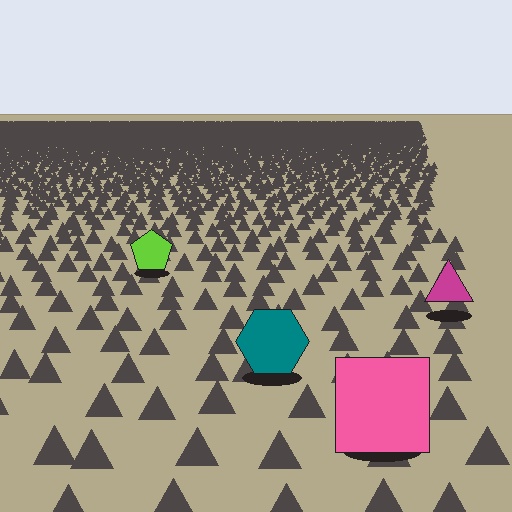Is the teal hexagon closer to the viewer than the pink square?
No. The pink square is closer — you can tell from the texture gradient: the ground texture is coarser near it.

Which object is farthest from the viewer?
The lime pentagon is farthest from the viewer. It appears smaller and the ground texture around it is denser.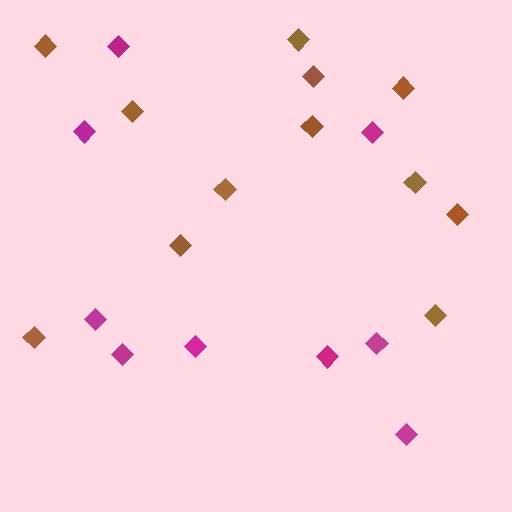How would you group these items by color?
There are 2 groups: one group of magenta diamonds (9) and one group of brown diamonds (12).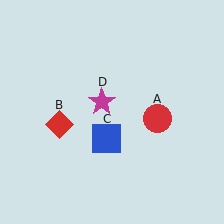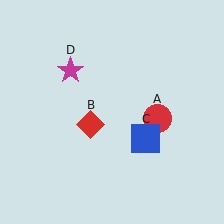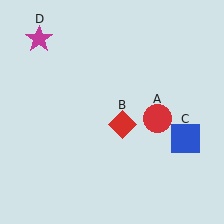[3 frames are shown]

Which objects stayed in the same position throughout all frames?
Red circle (object A) remained stationary.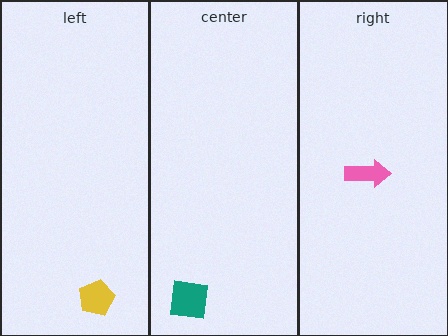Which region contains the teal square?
The center region.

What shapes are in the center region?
The teal square.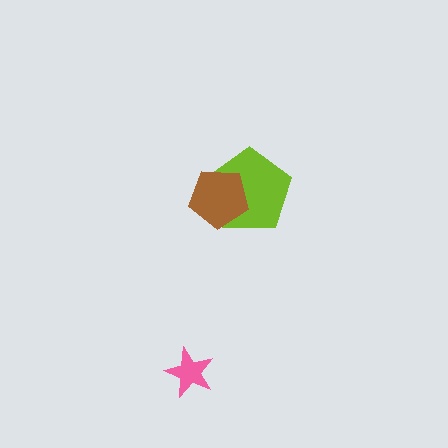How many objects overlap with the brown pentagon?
1 object overlaps with the brown pentagon.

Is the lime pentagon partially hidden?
Yes, it is partially covered by another shape.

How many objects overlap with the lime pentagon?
1 object overlaps with the lime pentagon.